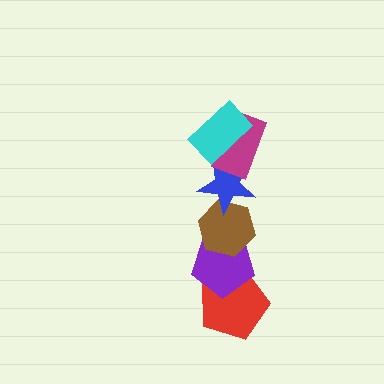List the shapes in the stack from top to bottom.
From top to bottom: the cyan rectangle, the magenta rectangle, the blue star, the brown hexagon, the purple pentagon, the red pentagon.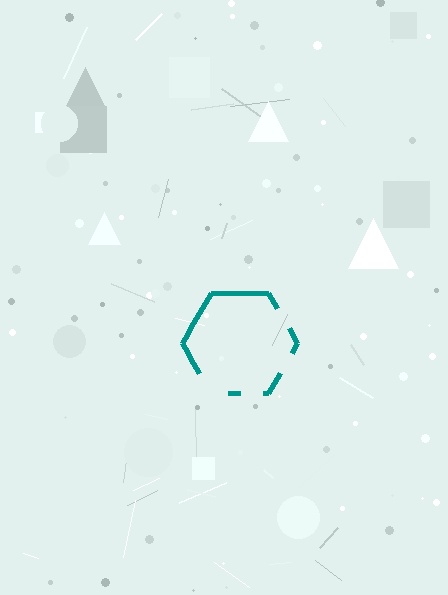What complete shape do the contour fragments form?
The contour fragments form a hexagon.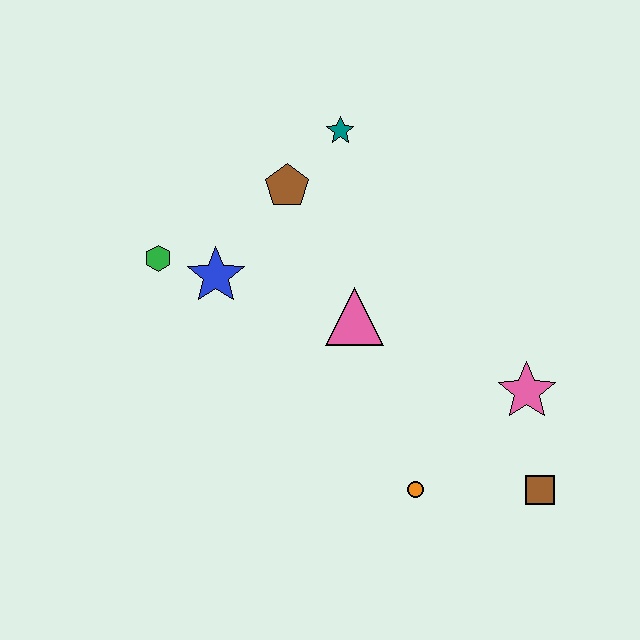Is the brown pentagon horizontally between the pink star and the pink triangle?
No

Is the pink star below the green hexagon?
Yes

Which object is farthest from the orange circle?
The teal star is farthest from the orange circle.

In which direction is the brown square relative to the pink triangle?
The brown square is to the right of the pink triangle.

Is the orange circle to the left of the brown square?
Yes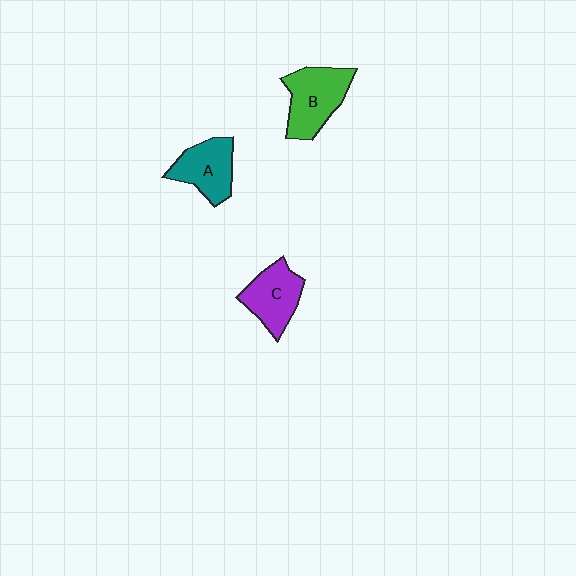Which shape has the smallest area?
Shape A (teal).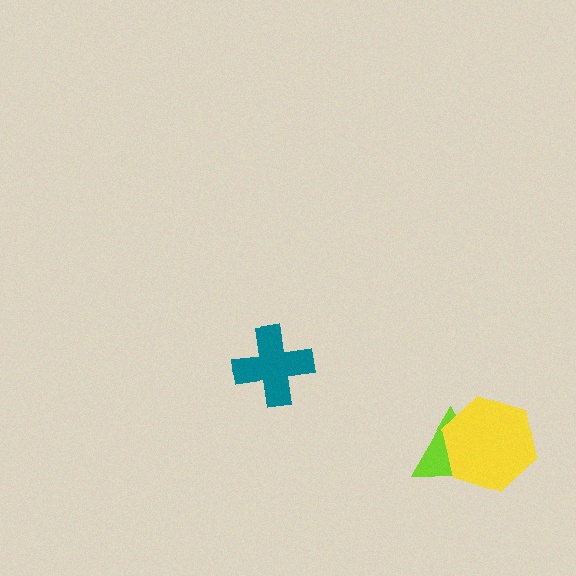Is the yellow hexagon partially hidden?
No, no other shape covers it.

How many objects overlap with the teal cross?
0 objects overlap with the teal cross.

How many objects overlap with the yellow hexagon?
1 object overlaps with the yellow hexagon.